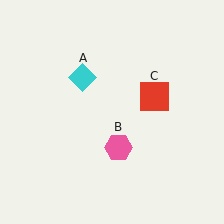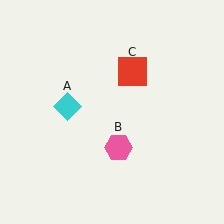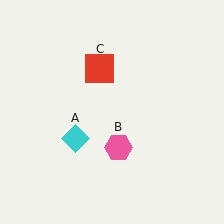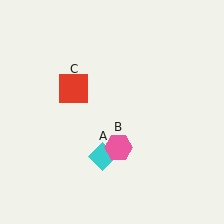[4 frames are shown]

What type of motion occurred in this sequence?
The cyan diamond (object A), red square (object C) rotated counterclockwise around the center of the scene.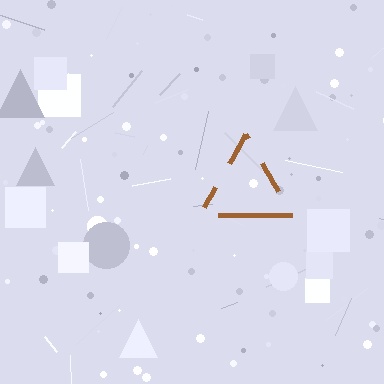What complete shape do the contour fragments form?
The contour fragments form a triangle.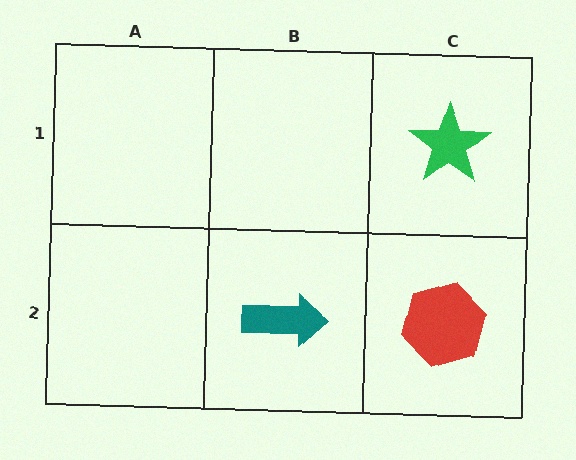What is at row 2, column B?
A teal arrow.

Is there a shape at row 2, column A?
No, that cell is empty.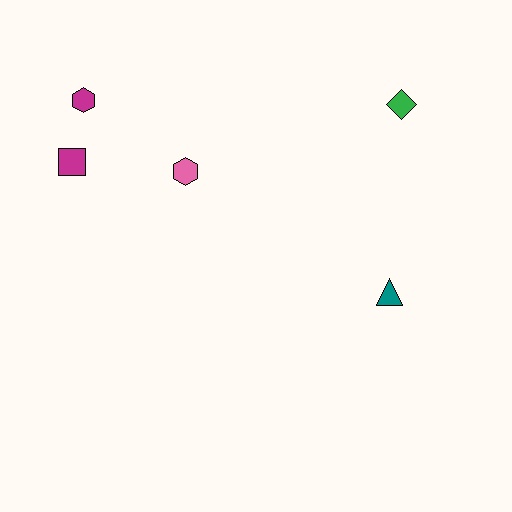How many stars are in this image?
There are no stars.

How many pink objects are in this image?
There is 1 pink object.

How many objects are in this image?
There are 5 objects.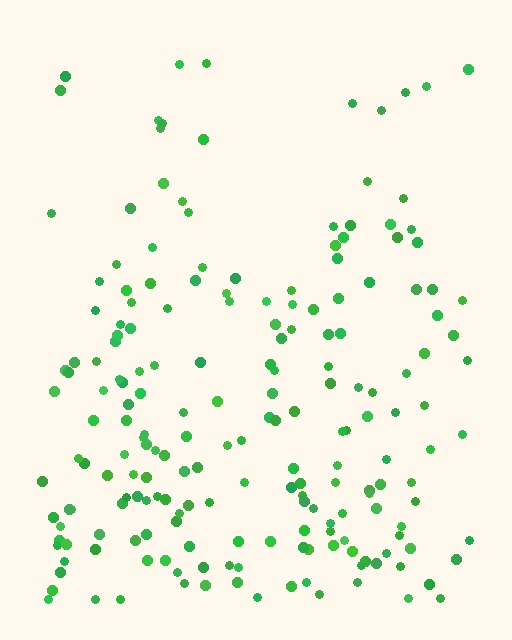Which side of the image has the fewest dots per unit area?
The top.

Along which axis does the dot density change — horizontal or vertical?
Vertical.